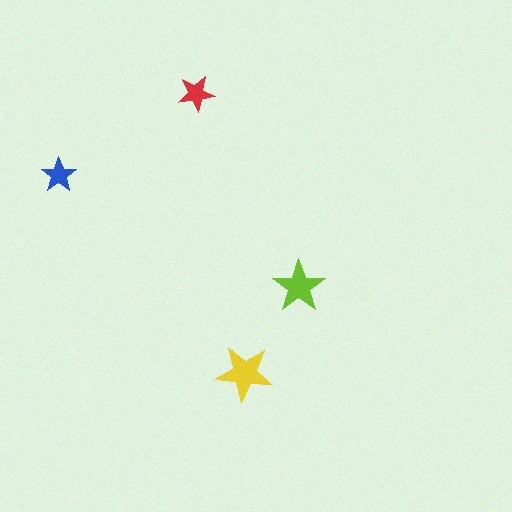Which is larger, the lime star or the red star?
The lime one.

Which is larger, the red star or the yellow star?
The yellow one.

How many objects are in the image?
There are 4 objects in the image.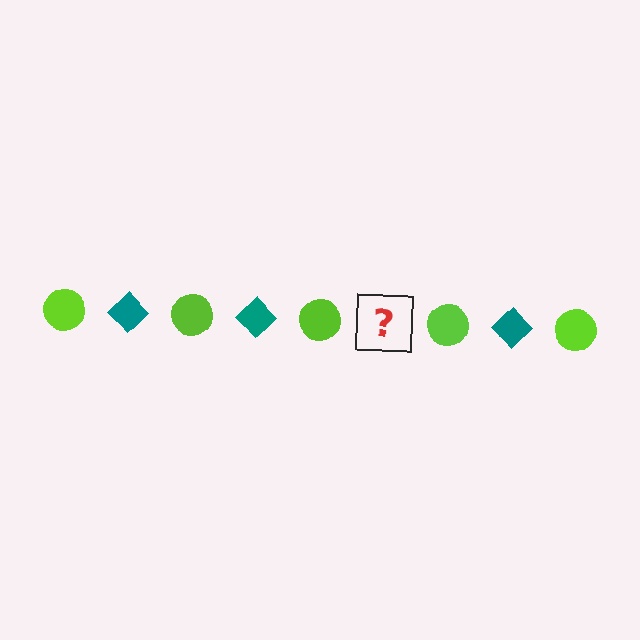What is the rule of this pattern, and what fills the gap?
The rule is that the pattern alternates between lime circle and teal diamond. The gap should be filled with a teal diamond.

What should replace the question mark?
The question mark should be replaced with a teal diamond.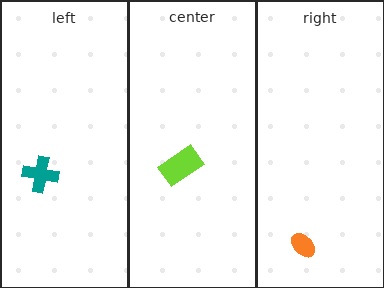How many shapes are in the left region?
1.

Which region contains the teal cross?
The left region.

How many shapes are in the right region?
1.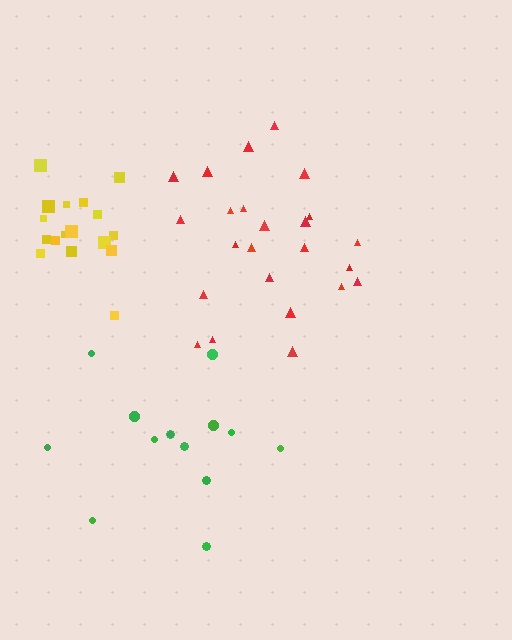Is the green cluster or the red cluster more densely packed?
Red.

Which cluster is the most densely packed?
Yellow.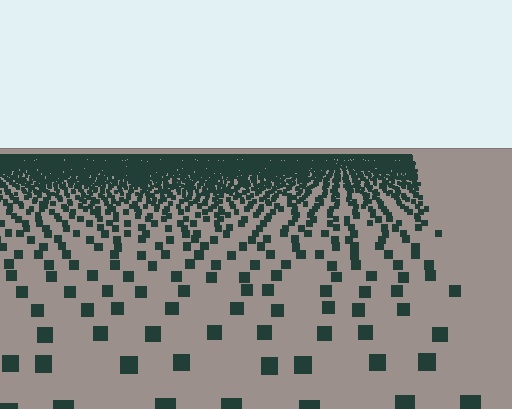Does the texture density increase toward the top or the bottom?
Density increases toward the top.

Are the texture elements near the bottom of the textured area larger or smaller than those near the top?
Larger. Near the bottom, elements are closer to the viewer and appear at a bigger on-screen size.